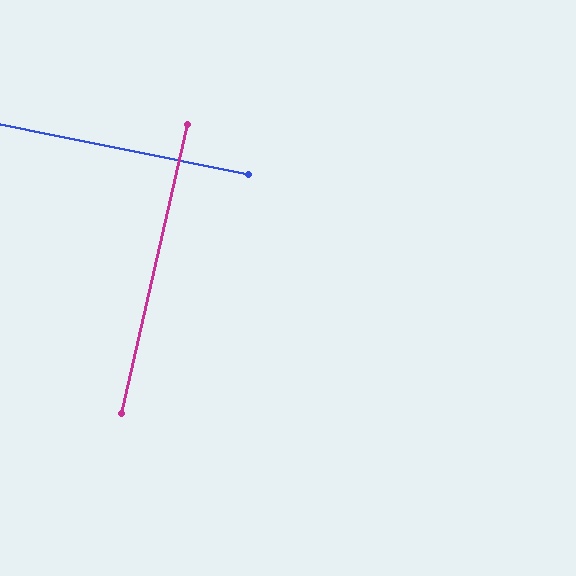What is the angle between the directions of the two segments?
Approximately 88 degrees.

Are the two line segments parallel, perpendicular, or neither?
Perpendicular — they meet at approximately 88°.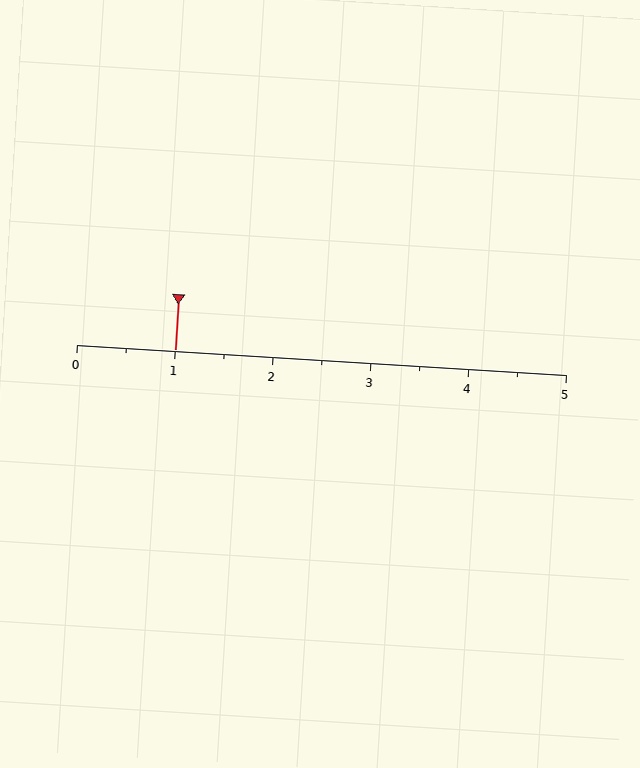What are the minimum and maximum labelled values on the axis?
The axis runs from 0 to 5.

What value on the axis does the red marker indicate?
The marker indicates approximately 1.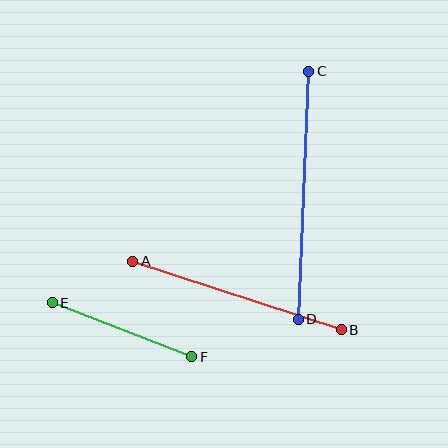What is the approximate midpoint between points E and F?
The midpoint is at approximately (122, 330) pixels.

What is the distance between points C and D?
The distance is approximately 248 pixels.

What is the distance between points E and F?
The distance is approximately 150 pixels.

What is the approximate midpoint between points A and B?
The midpoint is at approximately (237, 295) pixels.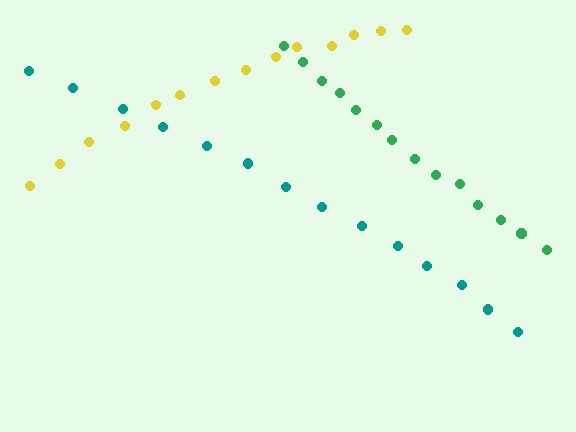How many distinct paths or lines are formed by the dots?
There are 3 distinct paths.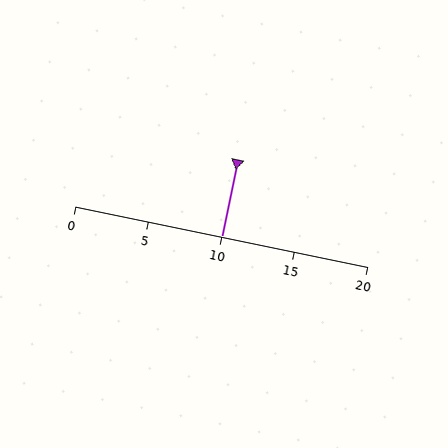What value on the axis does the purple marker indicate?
The marker indicates approximately 10.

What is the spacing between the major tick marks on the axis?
The major ticks are spaced 5 apart.